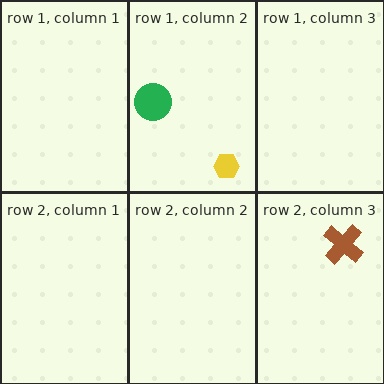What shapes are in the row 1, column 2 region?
The green circle, the yellow hexagon.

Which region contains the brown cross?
The row 2, column 3 region.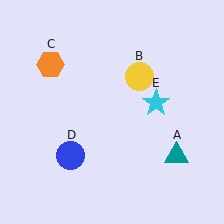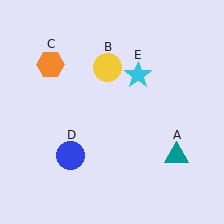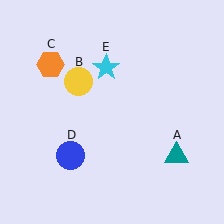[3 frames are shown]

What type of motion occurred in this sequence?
The yellow circle (object B), cyan star (object E) rotated counterclockwise around the center of the scene.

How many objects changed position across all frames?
2 objects changed position: yellow circle (object B), cyan star (object E).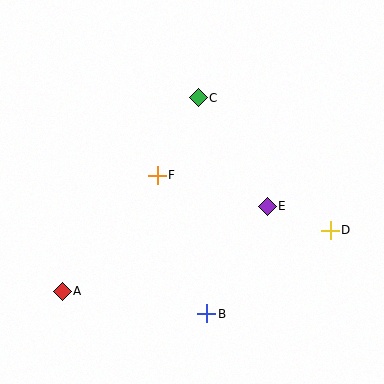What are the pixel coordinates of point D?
Point D is at (330, 230).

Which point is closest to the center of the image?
Point F at (157, 175) is closest to the center.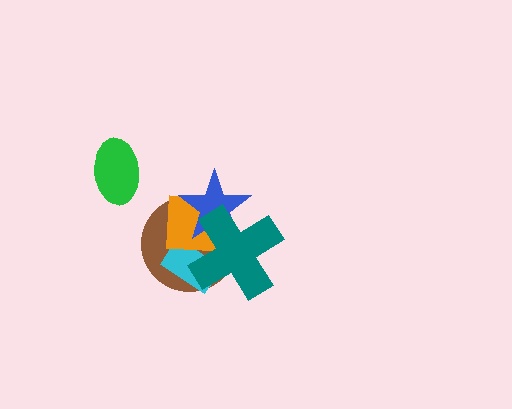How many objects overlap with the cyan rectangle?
3 objects overlap with the cyan rectangle.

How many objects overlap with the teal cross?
4 objects overlap with the teal cross.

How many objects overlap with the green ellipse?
0 objects overlap with the green ellipse.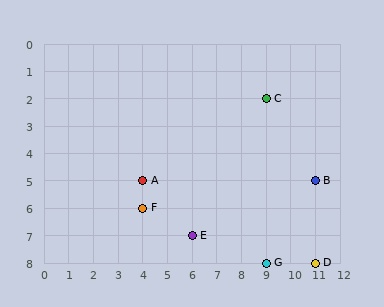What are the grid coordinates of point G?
Point G is at grid coordinates (9, 8).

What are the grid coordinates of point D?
Point D is at grid coordinates (11, 8).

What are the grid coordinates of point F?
Point F is at grid coordinates (4, 6).